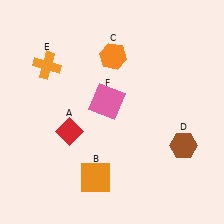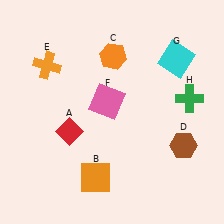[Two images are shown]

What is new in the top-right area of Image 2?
A cyan square (G) was added in the top-right area of Image 2.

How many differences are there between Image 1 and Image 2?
There are 2 differences between the two images.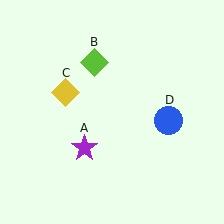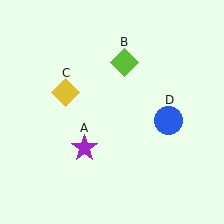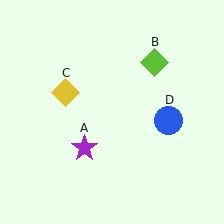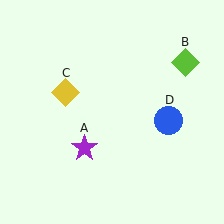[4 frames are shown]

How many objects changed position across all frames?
1 object changed position: lime diamond (object B).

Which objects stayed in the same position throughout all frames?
Purple star (object A) and yellow diamond (object C) and blue circle (object D) remained stationary.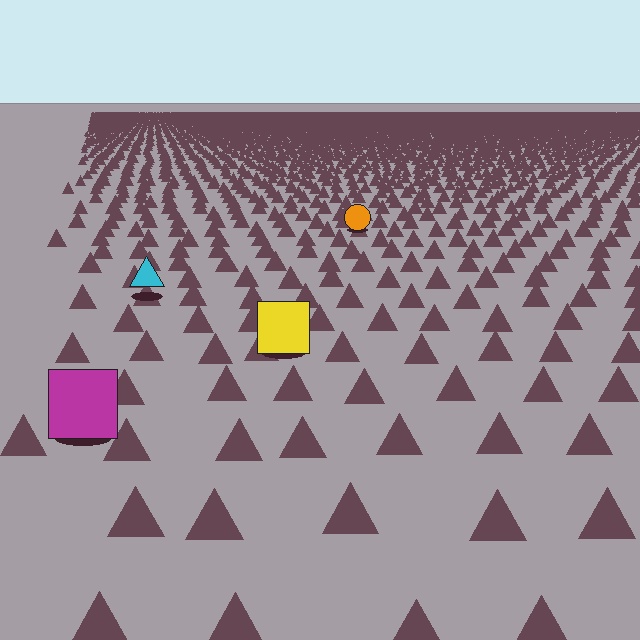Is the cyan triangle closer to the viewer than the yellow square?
No. The yellow square is closer — you can tell from the texture gradient: the ground texture is coarser near it.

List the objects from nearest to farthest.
From nearest to farthest: the magenta square, the yellow square, the cyan triangle, the orange circle.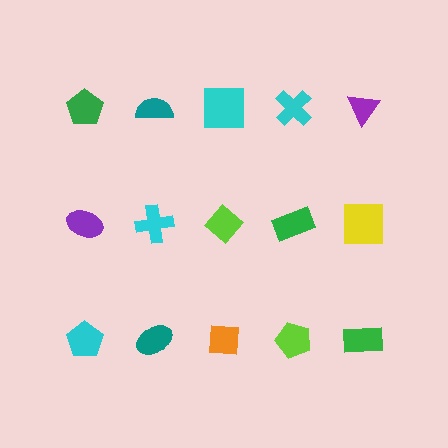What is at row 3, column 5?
A green rectangle.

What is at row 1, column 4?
A cyan cross.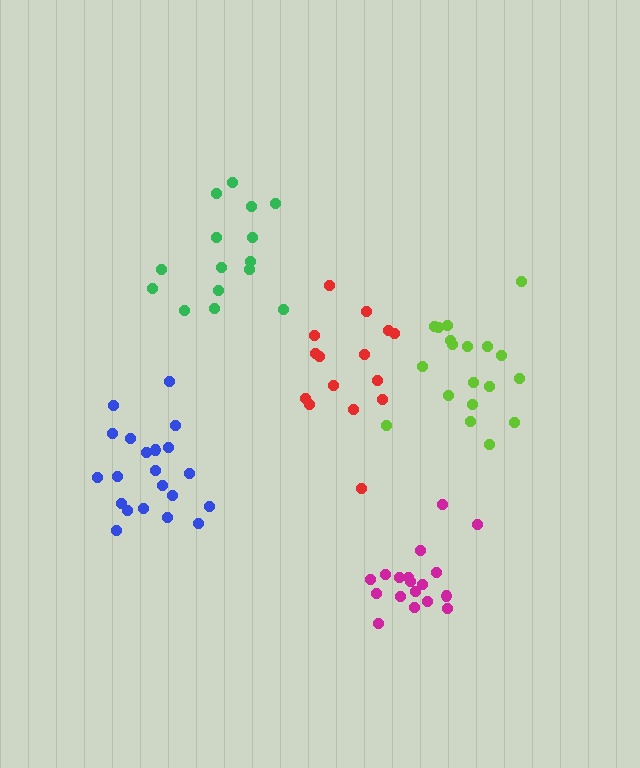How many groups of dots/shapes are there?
There are 5 groups.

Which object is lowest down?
The magenta cluster is bottommost.